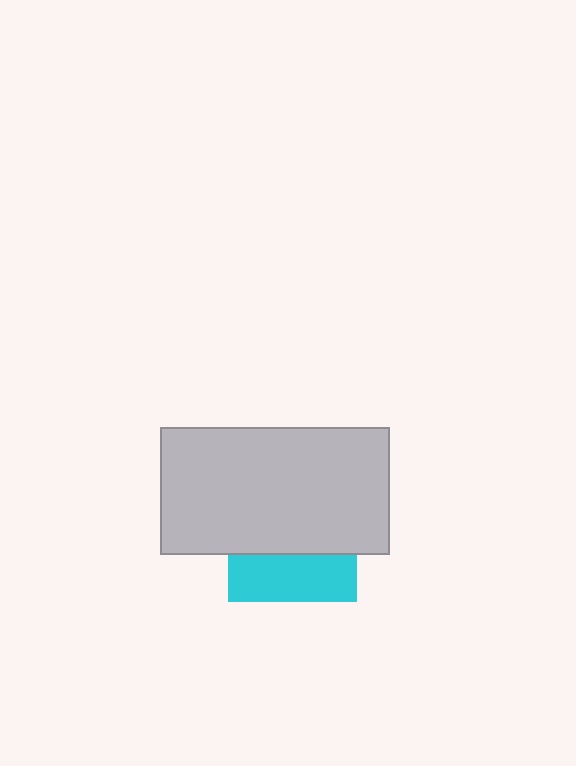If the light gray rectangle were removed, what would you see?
You would see the complete cyan square.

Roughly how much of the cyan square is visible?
A small part of it is visible (roughly 36%).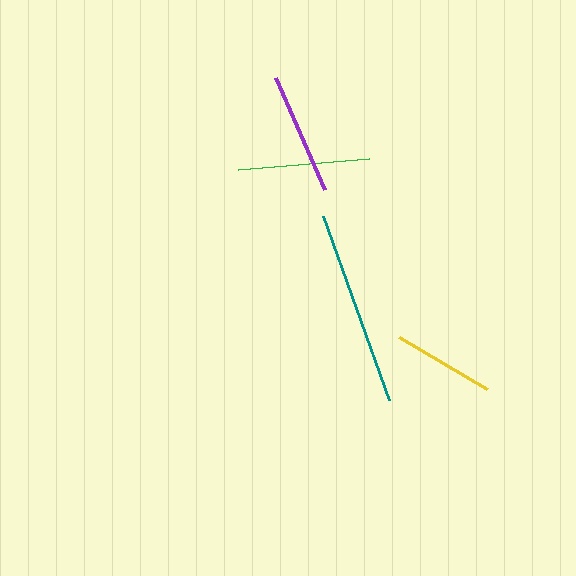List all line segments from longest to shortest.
From longest to shortest: teal, green, purple, yellow.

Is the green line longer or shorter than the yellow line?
The green line is longer than the yellow line.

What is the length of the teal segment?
The teal segment is approximately 196 pixels long.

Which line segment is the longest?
The teal line is the longest at approximately 196 pixels.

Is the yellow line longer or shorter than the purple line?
The purple line is longer than the yellow line.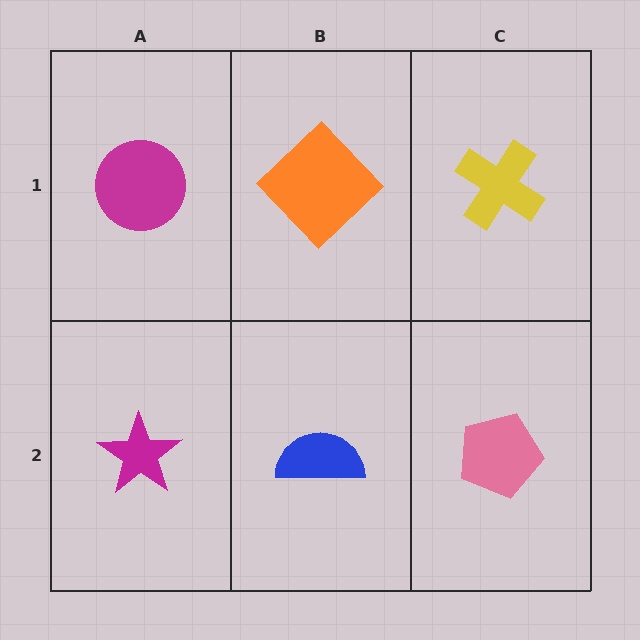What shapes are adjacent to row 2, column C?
A yellow cross (row 1, column C), a blue semicircle (row 2, column B).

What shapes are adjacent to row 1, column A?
A magenta star (row 2, column A), an orange diamond (row 1, column B).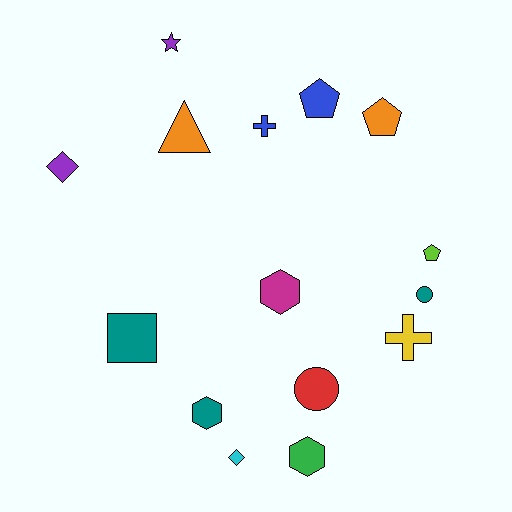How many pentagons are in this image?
There are 3 pentagons.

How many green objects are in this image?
There is 1 green object.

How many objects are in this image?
There are 15 objects.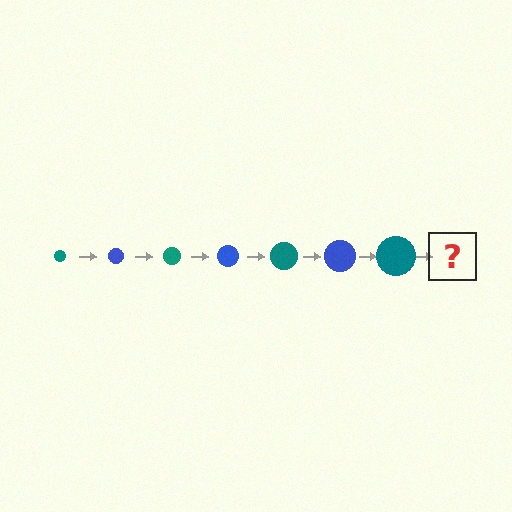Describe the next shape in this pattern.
It should be a blue circle, larger than the previous one.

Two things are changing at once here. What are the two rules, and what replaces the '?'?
The two rules are that the circle grows larger each step and the color cycles through teal and blue. The '?' should be a blue circle, larger than the previous one.